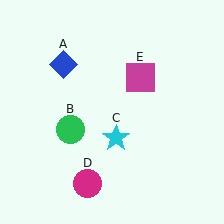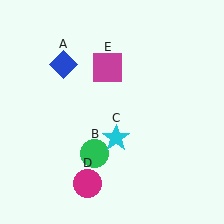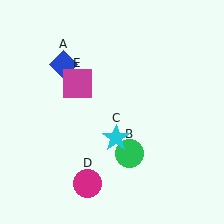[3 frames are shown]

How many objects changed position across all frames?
2 objects changed position: green circle (object B), magenta square (object E).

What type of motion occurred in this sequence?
The green circle (object B), magenta square (object E) rotated counterclockwise around the center of the scene.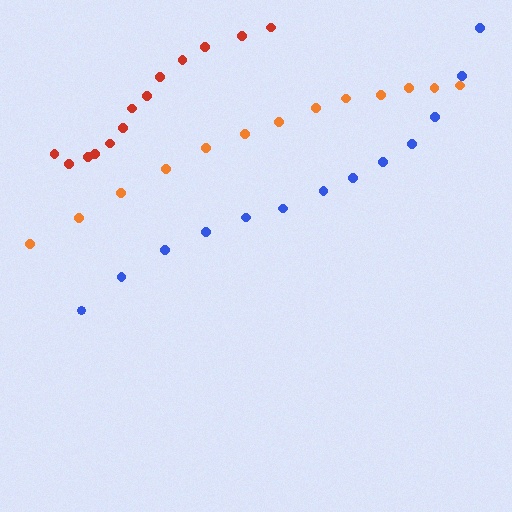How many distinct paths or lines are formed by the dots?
There are 3 distinct paths.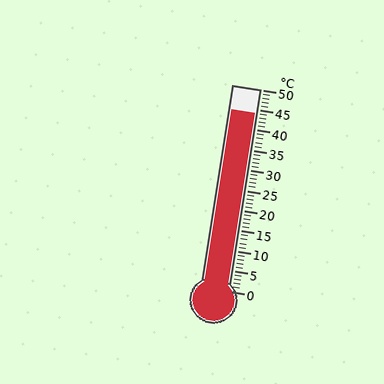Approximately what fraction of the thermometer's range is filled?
The thermometer is filled to approximately 90% of its range.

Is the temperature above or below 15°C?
The temperature is above 15°C.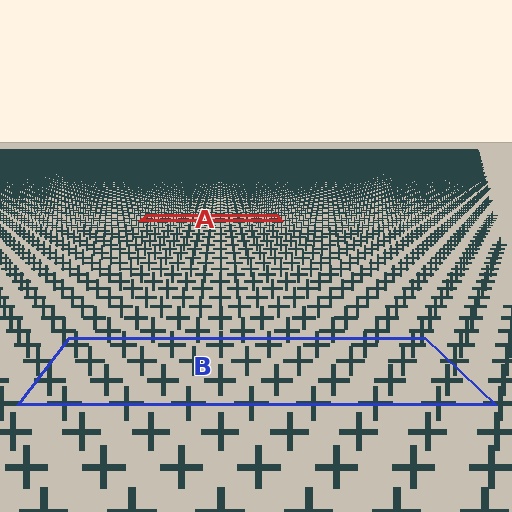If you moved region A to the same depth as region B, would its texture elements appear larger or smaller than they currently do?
They would appear larger. At a closer depth, the same texture elements are projected at a bigger on-screen size.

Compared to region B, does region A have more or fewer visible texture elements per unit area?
Region A has more texture elements per unit area — they are packed more densely because it is farther away.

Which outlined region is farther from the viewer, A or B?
Region A is farther from the viewer — the texture elements inside it appear smaller and more densely packed.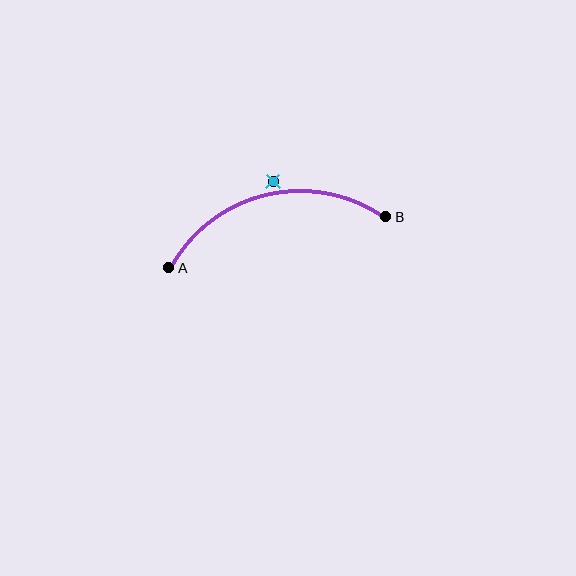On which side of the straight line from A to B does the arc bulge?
The arc bulges above the straight line connecting A and B.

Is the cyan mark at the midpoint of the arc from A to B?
No — the cyan mark does not lie on the arc at all. It sits slightly outside the curve.